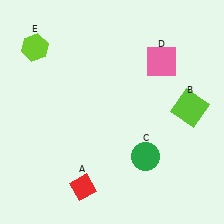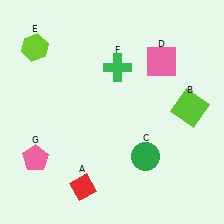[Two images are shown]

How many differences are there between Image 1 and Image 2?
There are 2 differences between the two images.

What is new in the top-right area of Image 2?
A green cross (F) was added in the top-right area of Image 2.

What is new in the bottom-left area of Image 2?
A pink pentagon (G) was added in the bottom-left area of Image 2.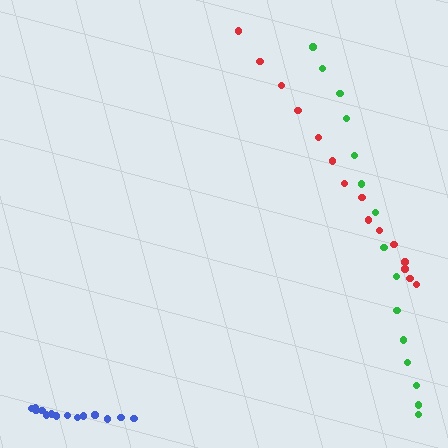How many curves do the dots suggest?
There are 3 distinct paths.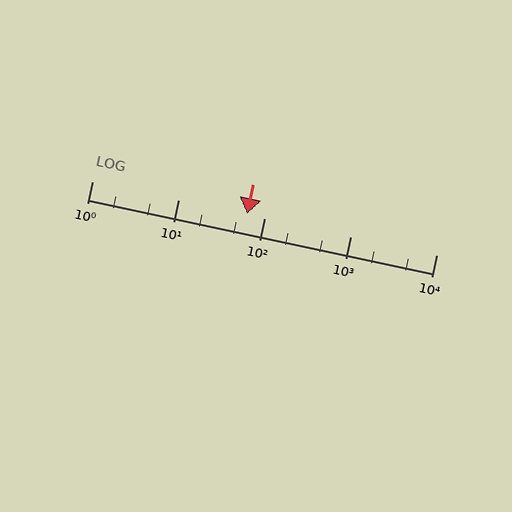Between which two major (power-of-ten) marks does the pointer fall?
The pointer is between 10 and 100.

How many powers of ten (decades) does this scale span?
The scale spans 4 decades, from 1 to 10000.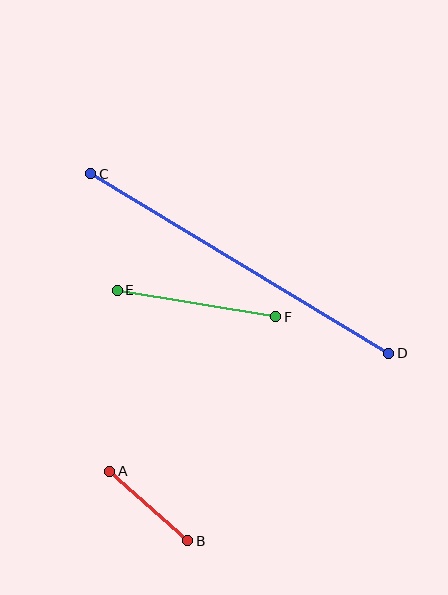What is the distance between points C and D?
The distance is approximately 348 pixels.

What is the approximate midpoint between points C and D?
The midpoint is at approximately (240, 263) pixels.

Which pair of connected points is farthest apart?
Points C and D are farthest apart.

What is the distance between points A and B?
The distance is approximately 104 pixels.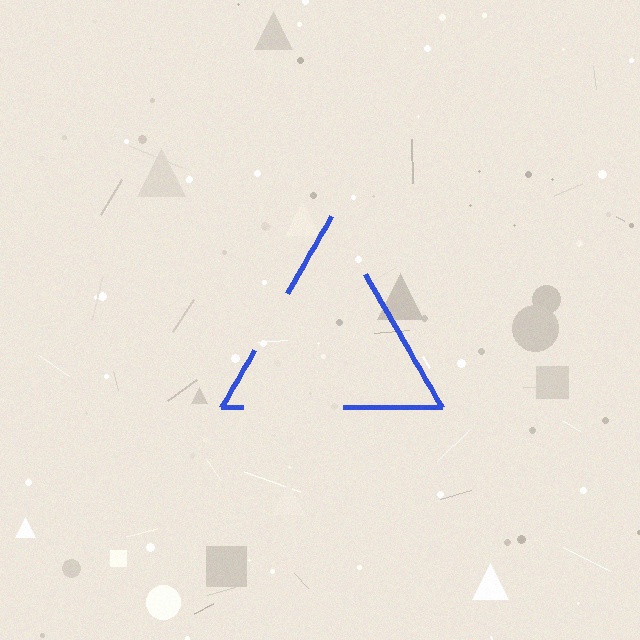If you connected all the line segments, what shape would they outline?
They would outline a triangle.